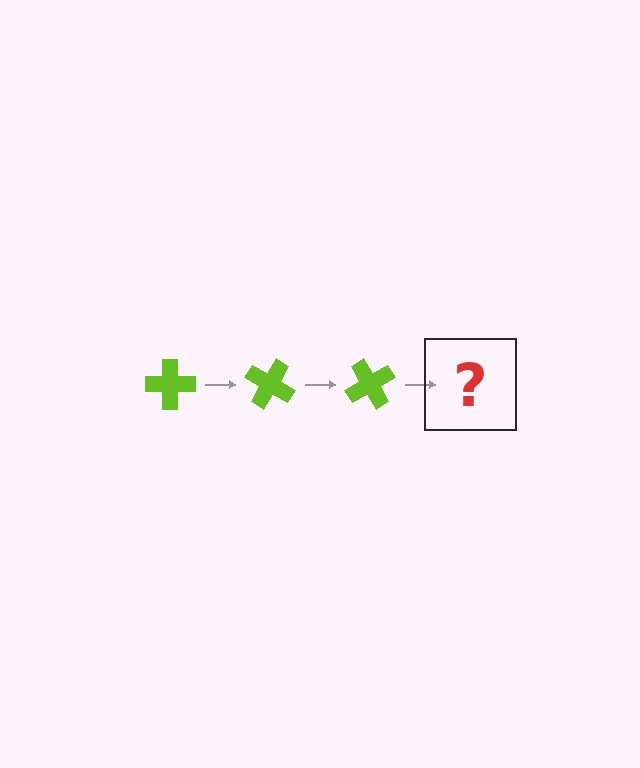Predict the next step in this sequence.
The next step is a lime cross rotated 90 degrees.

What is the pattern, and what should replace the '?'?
The pattern is that the cross rotates 30 degrees each step. The '?' should be a lime cross rotated 90 degrees.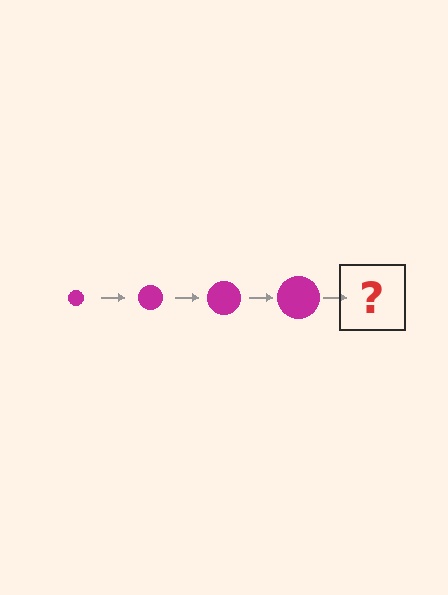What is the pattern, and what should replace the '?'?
The pattern is that the circle gets progressively larger each step. The '?' should be a magenta circle, larger than the previous one.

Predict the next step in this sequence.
The next step is a magenta circle, larger than the previous one.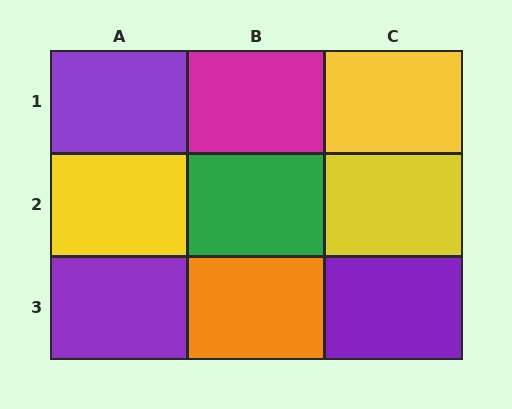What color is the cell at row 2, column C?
Yellow.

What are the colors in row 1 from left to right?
Purple, magenta, yellow.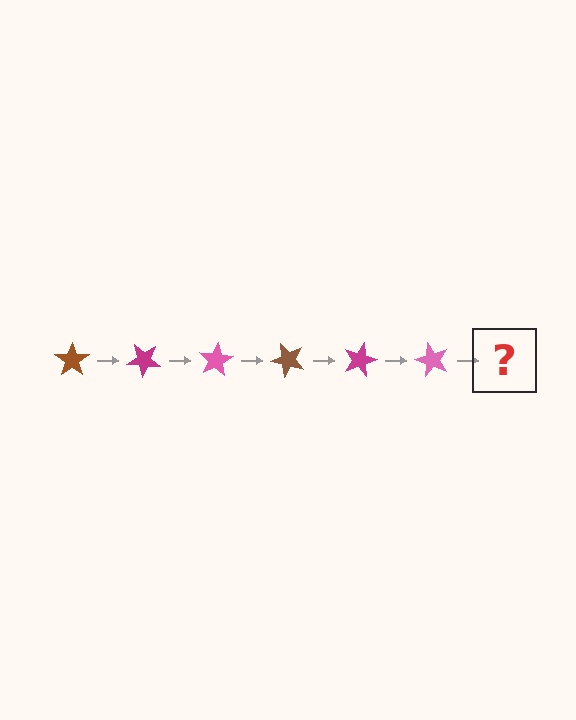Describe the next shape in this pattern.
It should be a brown star, rotated 240 degrees from the start.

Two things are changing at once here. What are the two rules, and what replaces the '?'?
The two rules are that it rotates 40 degrees each step and the color cycles through brown, magenta, and pink. The '?' should be a brown star, rotated 240 degrees from the start.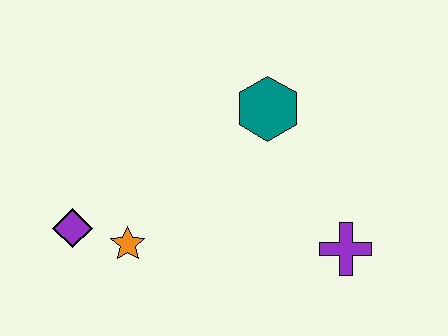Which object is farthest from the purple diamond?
The purple cross is farthest from the purple diamond.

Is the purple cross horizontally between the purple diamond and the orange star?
No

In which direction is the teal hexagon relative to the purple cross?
The teal hexagon is above the purple cross.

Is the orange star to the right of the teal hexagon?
No